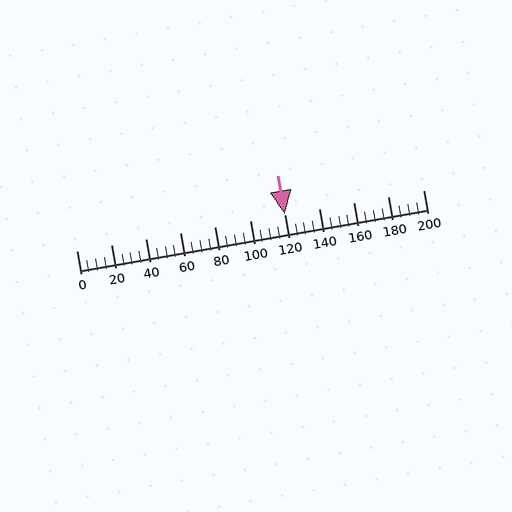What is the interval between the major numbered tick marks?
The major tick marks are spaced 20 units apart.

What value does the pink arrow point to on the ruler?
The pink arrow points to approximately 120.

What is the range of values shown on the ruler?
The ruler shows values from 0 to 200.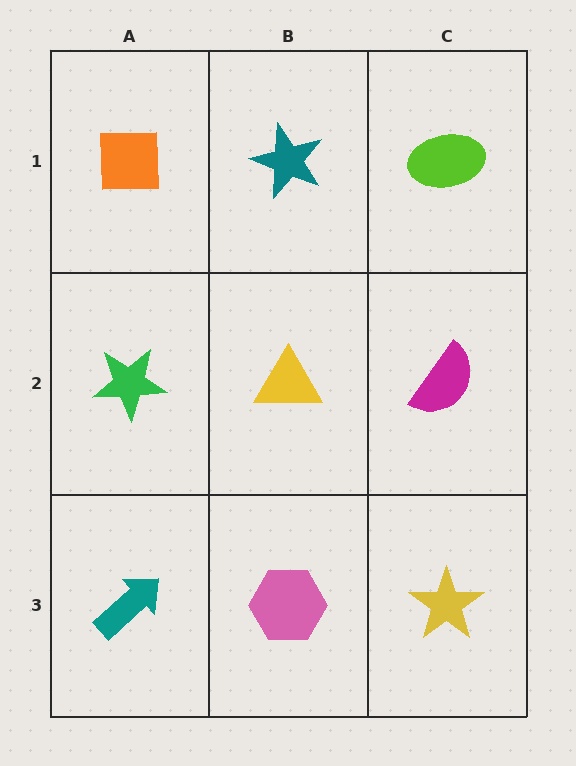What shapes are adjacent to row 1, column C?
A magenta semicircle (row 2, column C), a teal star (row 1, column B).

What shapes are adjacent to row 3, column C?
A magenta semicircle (row 2, column C), a pink hexagon (row 3, column B).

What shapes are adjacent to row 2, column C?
A lime ellipse (row 1, column C), a yellow star (row 3, column C), a yellow triangle (row 2, column B).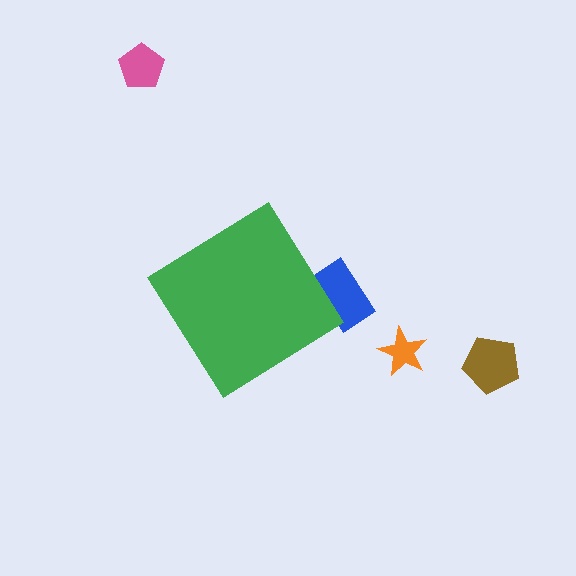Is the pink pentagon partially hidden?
No, the pink pentagon is fully visible.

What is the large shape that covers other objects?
A green diamond.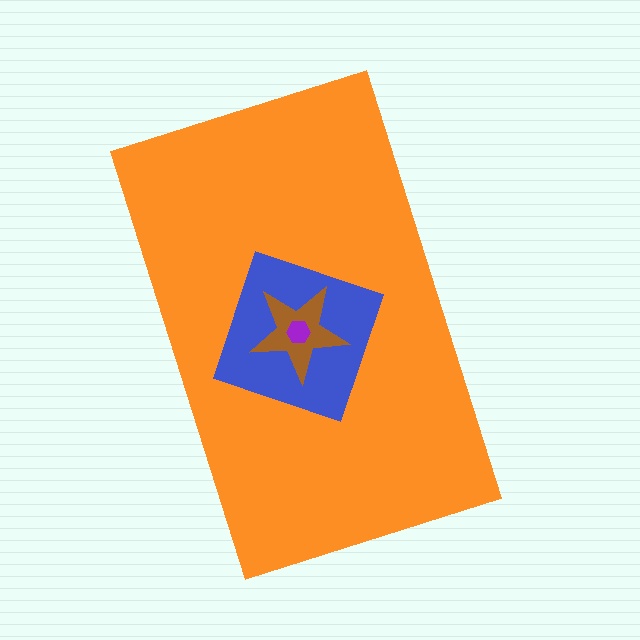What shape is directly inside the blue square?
The brown star.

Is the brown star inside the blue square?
Yes.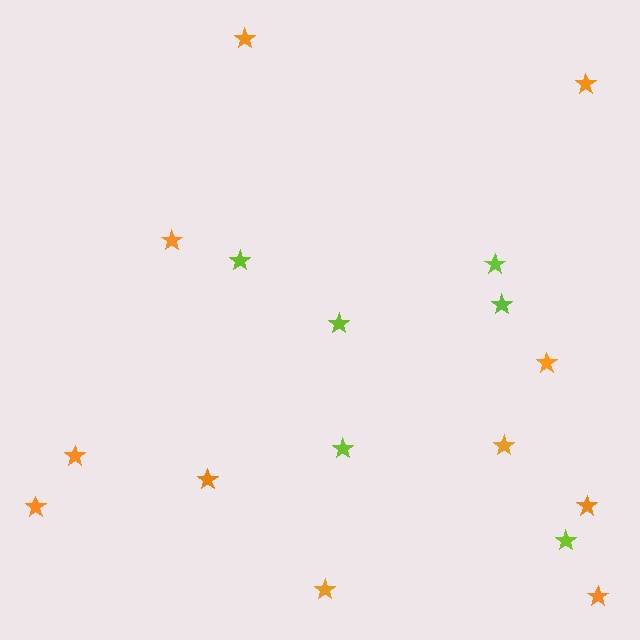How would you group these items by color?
There are 2 groups: one group of lime stars (6) and one group of orange stars (11).